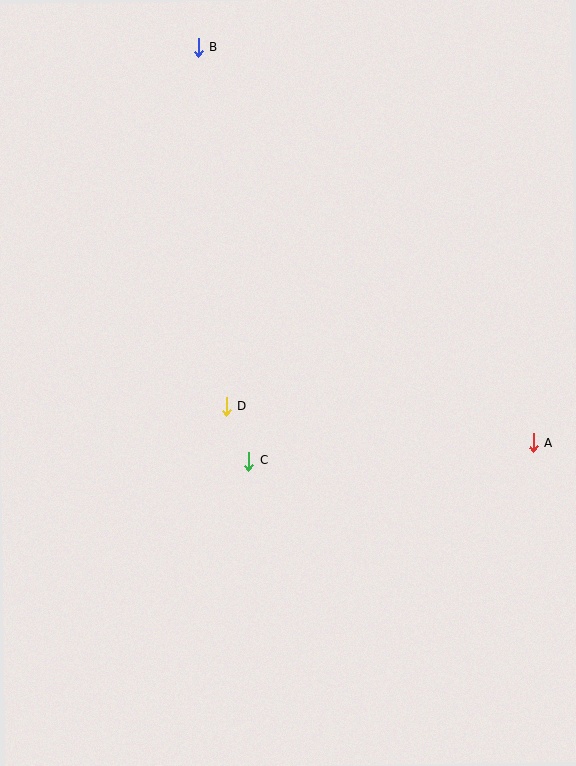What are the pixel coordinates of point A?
Point A is at (533, 443).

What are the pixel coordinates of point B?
Point B is at (198, 47).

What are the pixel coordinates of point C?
Point C is at (249, 461).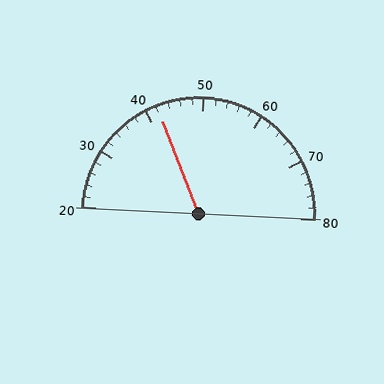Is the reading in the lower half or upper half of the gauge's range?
The reading is in the lower half of the range (20 to 80).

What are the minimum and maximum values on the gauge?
The gauge ranges from 20 to 80.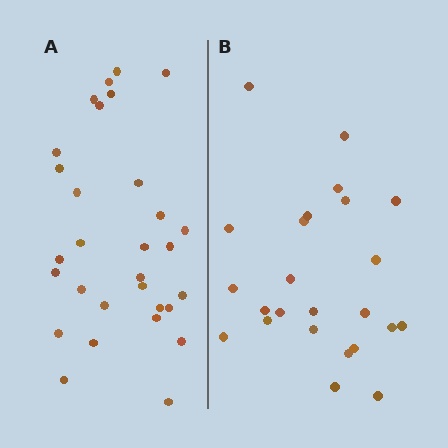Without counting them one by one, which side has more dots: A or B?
Region A (the left region) has more dots.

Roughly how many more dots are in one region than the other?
Region A has about 6 more dots than region B.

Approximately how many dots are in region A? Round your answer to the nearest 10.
About 30 dots.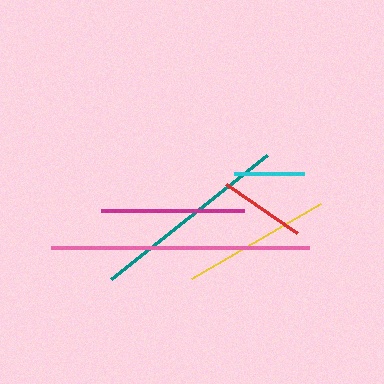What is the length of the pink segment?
The pink segment is approximately 258 pixels long.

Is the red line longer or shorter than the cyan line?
The red line is longer than the cyan line.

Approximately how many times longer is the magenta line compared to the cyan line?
The magenta line is approximately 2.0 times the length of the cyan line.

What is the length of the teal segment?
The teal segment is approximately 199 pixels long.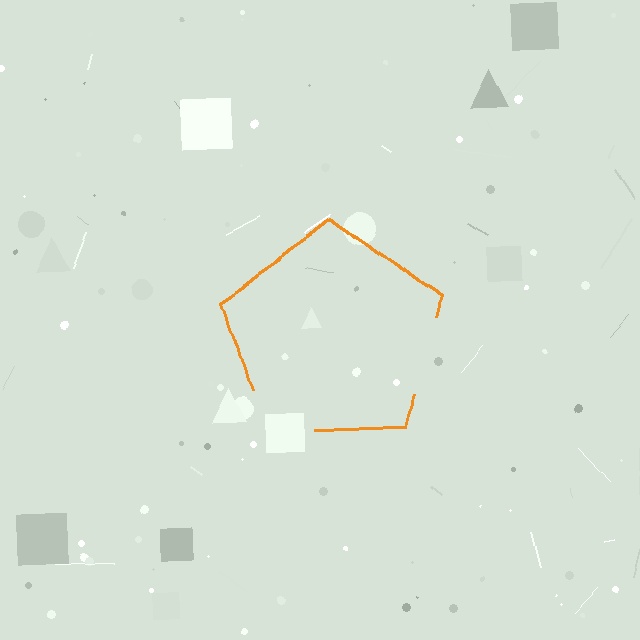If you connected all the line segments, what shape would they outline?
They would outline a pentagon.